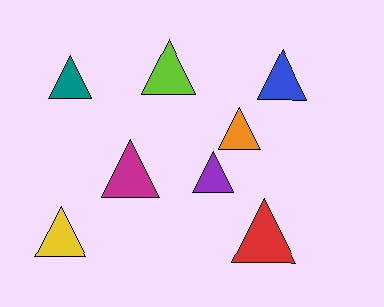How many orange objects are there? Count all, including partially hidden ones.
There is 1 orange object.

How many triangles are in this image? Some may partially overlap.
There are 8 triangles.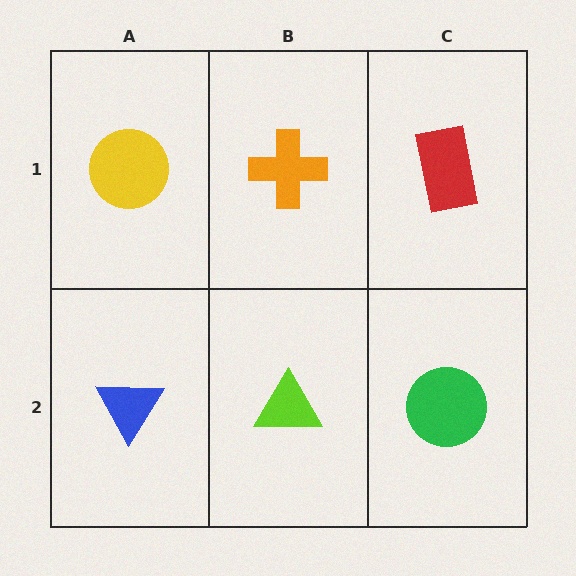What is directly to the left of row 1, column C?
An orange cross.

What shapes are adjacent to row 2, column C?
A red rectangle (row 1, column C), a lime triangle (row 2, column B).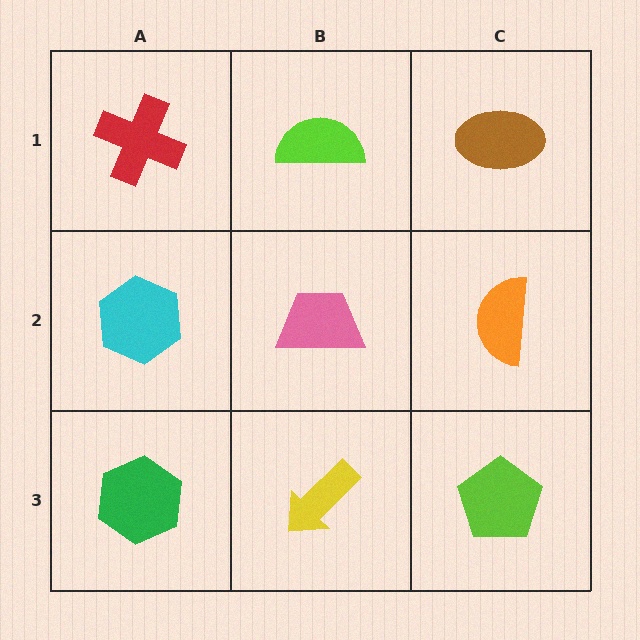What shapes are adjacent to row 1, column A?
A cyan hexagon (row 2, column A), a lime semicircle (row 1, column B).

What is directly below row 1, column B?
A pink trapezoid.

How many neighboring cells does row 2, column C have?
3.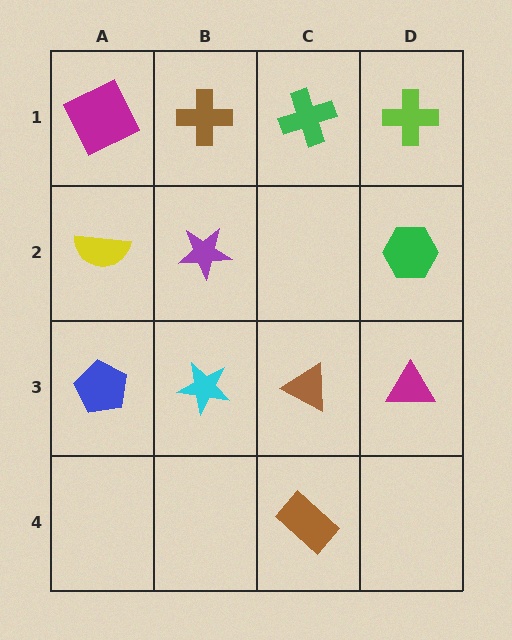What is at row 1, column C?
A green cross.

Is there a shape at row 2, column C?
No, that cell is empty.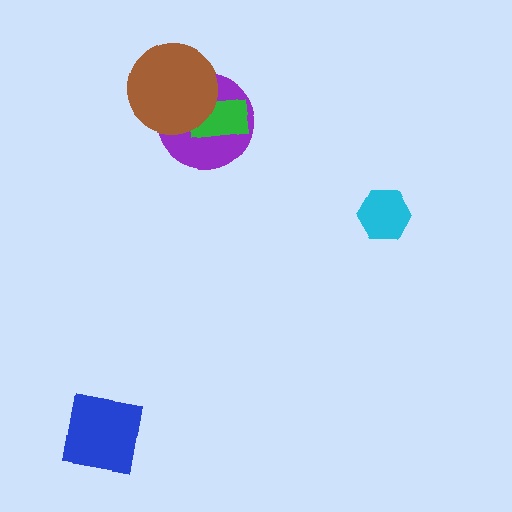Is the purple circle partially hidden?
Yes, it is partially covered by another shape.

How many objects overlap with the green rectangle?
2 objects overlap with the green rectangle.